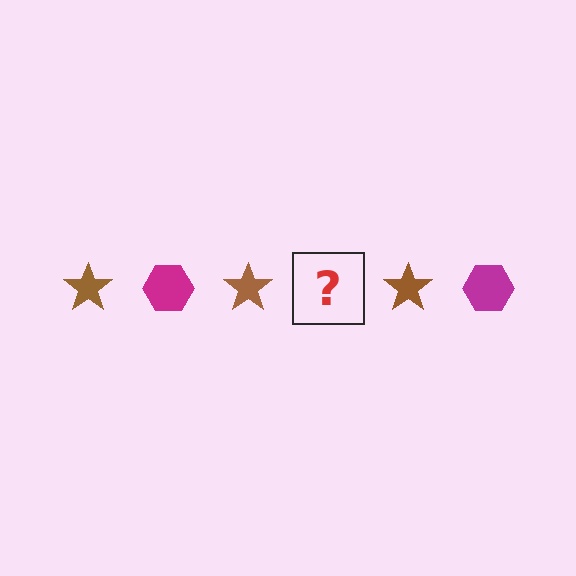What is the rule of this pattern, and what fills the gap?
The rule is that the pattern alternates between brown star and magenta hexagon. The gap should be filled with a magenta hexagon.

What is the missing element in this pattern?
The missing element is a magenta hexagon.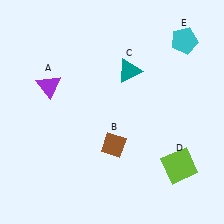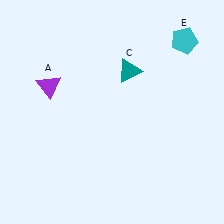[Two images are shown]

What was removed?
The lime square (D), the brown diamond (B) were removed in Image 2.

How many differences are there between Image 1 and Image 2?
There are 2 differences between the two images.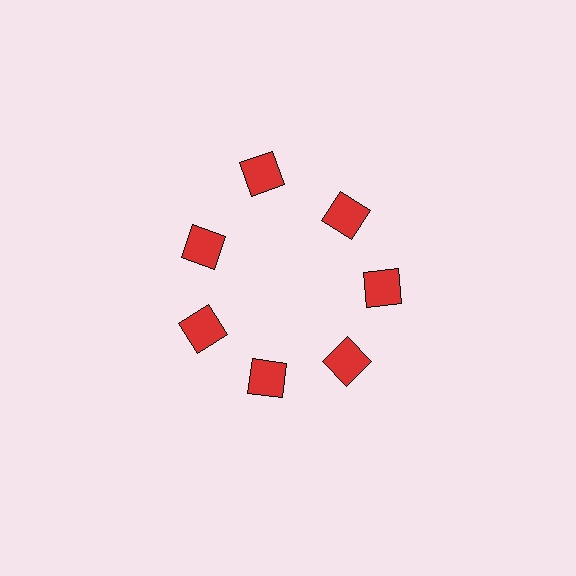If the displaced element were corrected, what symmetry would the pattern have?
It would have 7-fold rotational symmetry — the pattern would map onto itself every 51 degrees.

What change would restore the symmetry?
The symmetry would be restored by moving it inward, back onto the ring so that all 7 squares sit at equal angles and equal distance from the center.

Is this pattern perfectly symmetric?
No. The 7 red squares are arranged in a ring, but one element near the 12 o'clock position is pushed outward from the center, breaking the 7-fold rotational symmetry.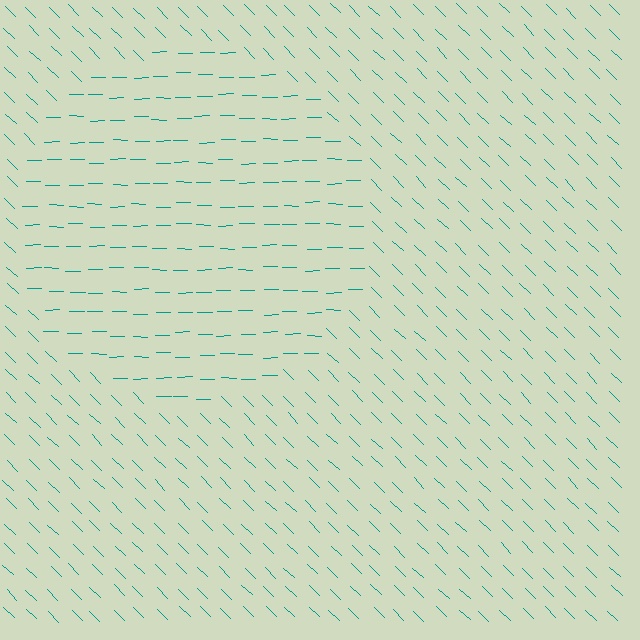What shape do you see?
I see a circle.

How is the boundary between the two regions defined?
The boundary is defined purely by a change in line orientation (approximately 45 degrees difference). All lines are the same color and thickness.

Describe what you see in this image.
The image is filled with small teal line segments. A circle region in the image has lines oriented differently from the surrounding lines, creating a visible texture boundary.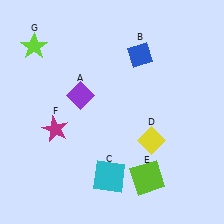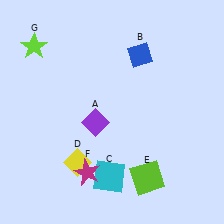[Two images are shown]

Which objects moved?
The objects that moved are: the purple diamond (A), the yellow diamond (D), the magenta star (F).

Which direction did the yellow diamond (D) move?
The yellow diamond (D) moved left.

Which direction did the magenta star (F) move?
The magenta star (F) moved down.